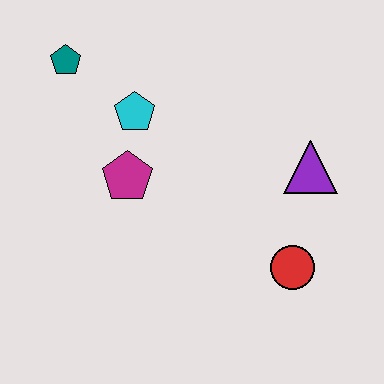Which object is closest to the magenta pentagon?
The cyan pentagon is closest to the magenta pentagon.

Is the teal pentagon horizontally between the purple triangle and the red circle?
No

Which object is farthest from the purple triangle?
The teal pentagon is farthest from the purple triangle.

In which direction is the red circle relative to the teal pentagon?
The red circle is to the right of the teal pentagon.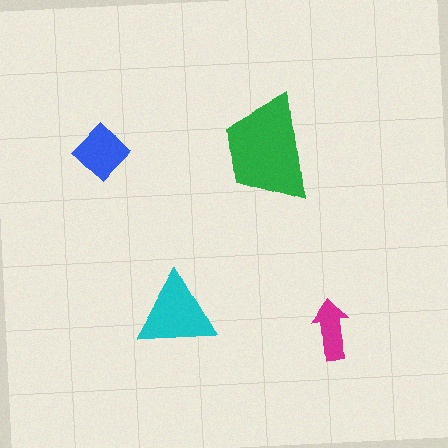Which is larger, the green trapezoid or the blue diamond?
The green trapezoid.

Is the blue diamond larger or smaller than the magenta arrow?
Larger.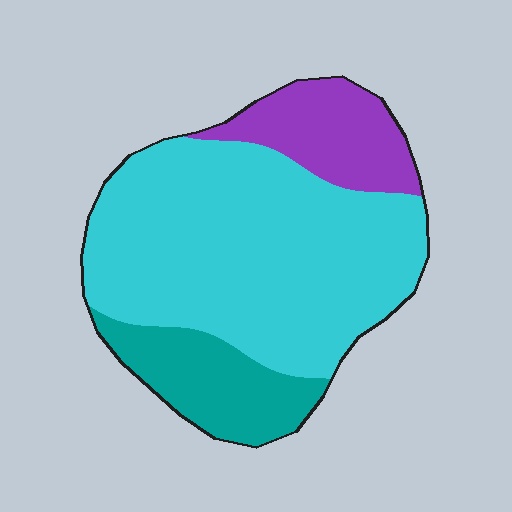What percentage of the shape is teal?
Teal takes up about one sixth (1/6) of the shape.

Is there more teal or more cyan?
Cyan.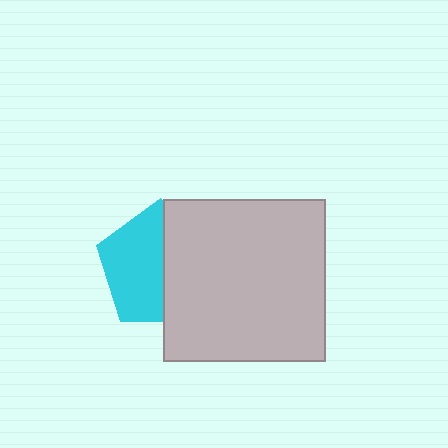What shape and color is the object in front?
The object in front is a light gray square.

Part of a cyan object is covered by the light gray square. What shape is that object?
It is a pentagon.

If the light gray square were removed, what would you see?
You would see the complete cyan pentagon.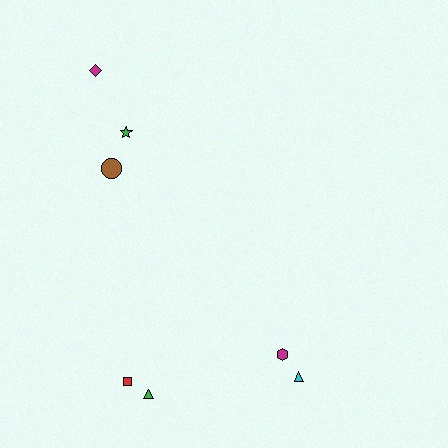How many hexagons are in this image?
There is 1 hexagon.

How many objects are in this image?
There are 7 objects.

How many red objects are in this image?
There is 1 red object.